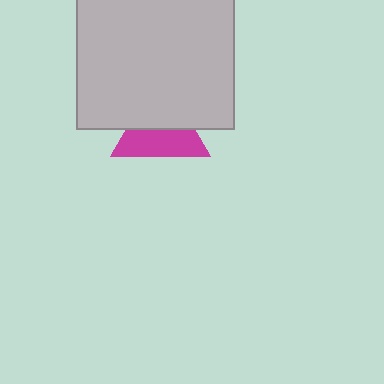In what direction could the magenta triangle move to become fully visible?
The magenta triangle could move down. That would shift it out from behind the light gray rectangle entirely.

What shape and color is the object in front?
The object in front is a light gray rectangle.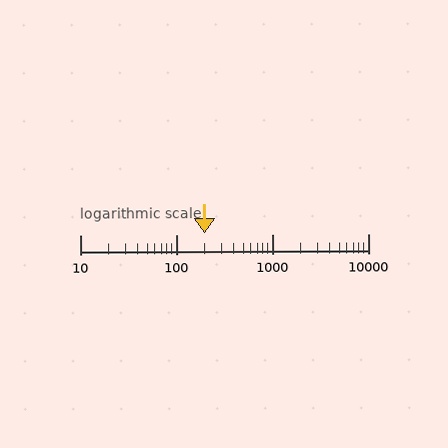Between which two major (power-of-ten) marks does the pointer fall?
The pointer is between 100 and 1000.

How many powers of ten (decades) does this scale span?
The scale spans 3 decades, from 10 to 10000.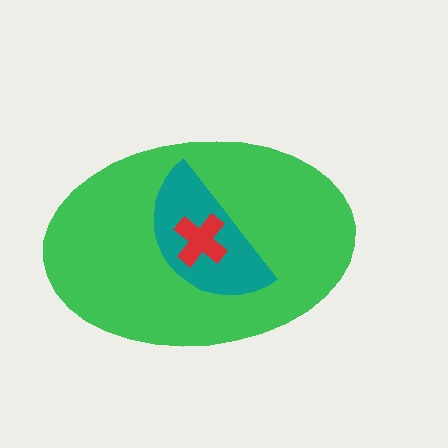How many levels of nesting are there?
3.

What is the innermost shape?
The red cross.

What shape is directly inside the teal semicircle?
The red cross.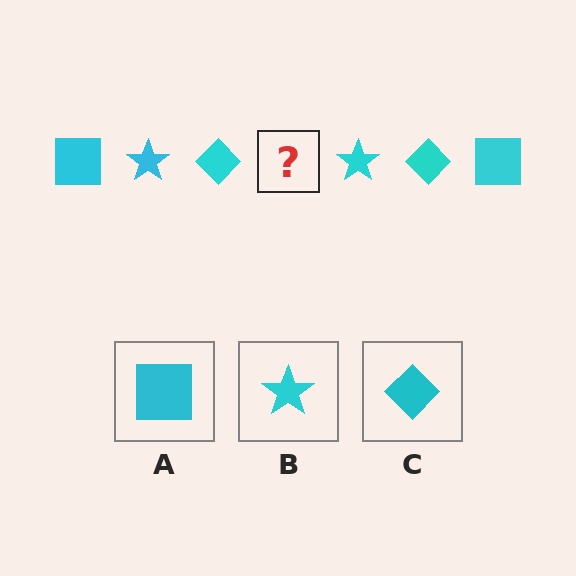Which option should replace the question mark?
Option A.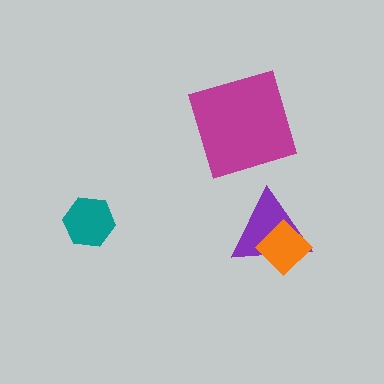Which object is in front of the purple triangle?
The orange diamond is in front of the purple triangle.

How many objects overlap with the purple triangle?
1 object overlaps with the purple triangle.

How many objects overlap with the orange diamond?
1 object overlaps with the orange diamond.